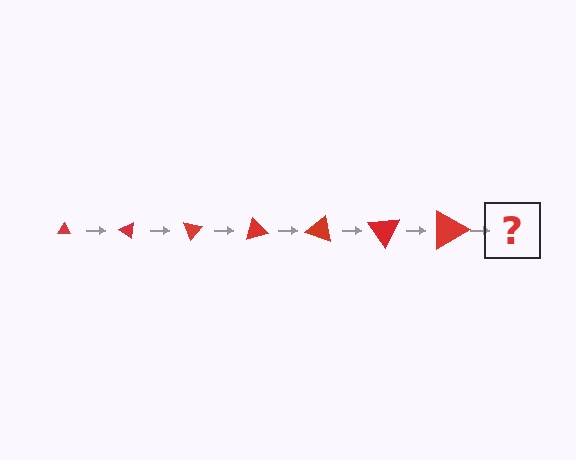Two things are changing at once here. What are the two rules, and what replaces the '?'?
The two rules are that the triangle grows larger each step and it rotates 35 degrees each step. The '?' should be a triangle, larger than the previous one and rotated 245 degrees from the start.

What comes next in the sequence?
The next element should be a triangle, larger than the previous one and rotated 245 degrees from the start.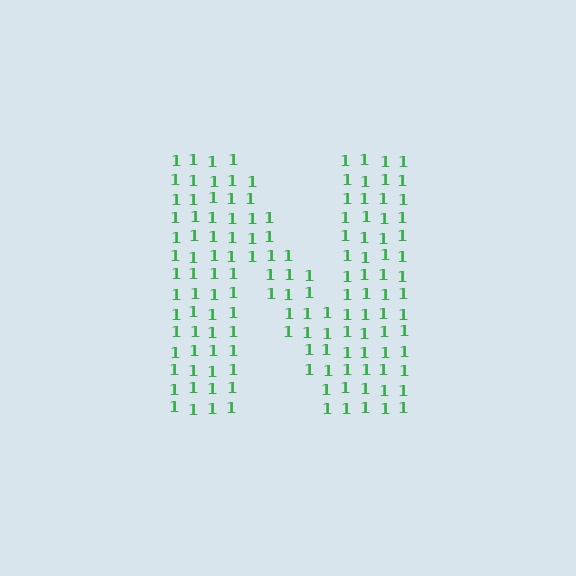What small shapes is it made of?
It is made of small digit 1's.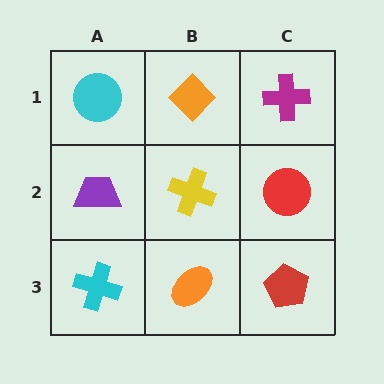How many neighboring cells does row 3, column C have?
2.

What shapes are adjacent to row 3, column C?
A red circle (row 2, column C), an orange ellipse (row 3, column B).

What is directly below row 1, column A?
A purple trapezoid.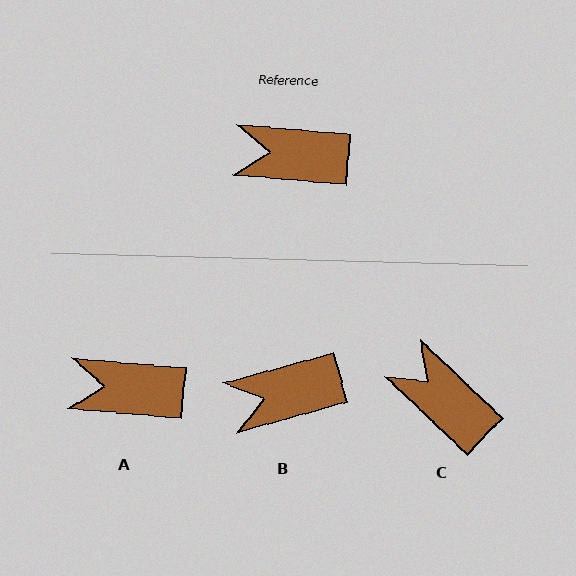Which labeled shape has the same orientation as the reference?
A.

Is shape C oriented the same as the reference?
No, it is off by about 39 degrees.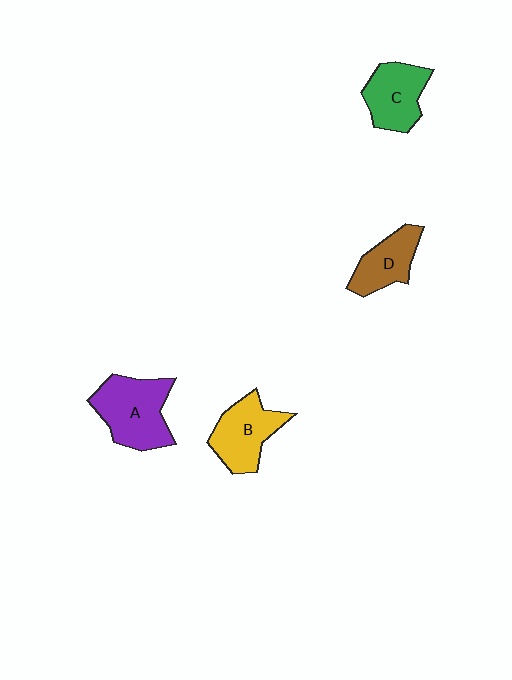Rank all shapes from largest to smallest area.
From largest to smallest: A (purple), B (yellow), C (green), D (brown).